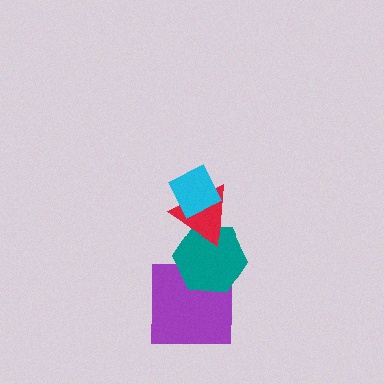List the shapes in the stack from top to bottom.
From top to bottom: the cyan diamond, the red triangle, the teal hexagon, the purple square.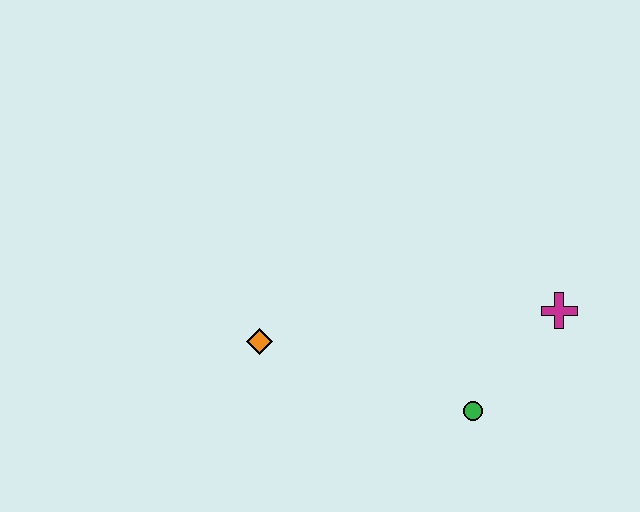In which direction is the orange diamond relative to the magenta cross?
The orange diamond is to the left of the magenta cross.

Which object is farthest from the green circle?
The orange diamond is farthest from the green circle.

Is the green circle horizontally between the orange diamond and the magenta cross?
Yes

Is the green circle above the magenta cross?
No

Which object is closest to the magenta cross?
The green circle is closest to the magenta cross.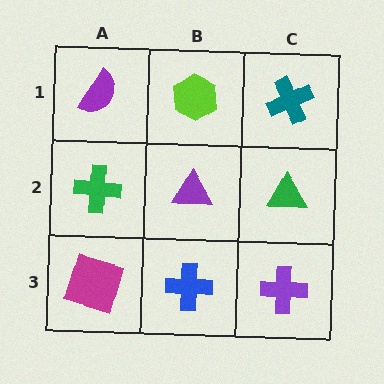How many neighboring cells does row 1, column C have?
2.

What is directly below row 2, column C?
A purple cross.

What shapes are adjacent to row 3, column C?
A green triangle (row 2, column C), a blue cross (row 3, column B).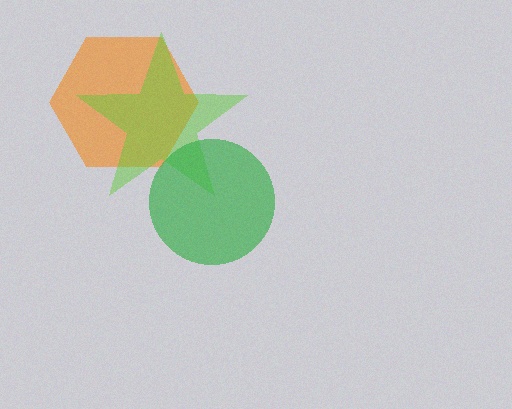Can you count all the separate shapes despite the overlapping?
Yes, there are 3 separate shapes.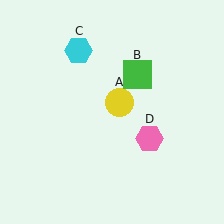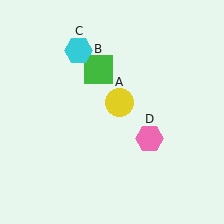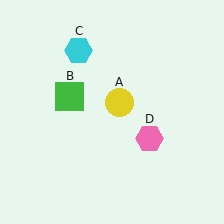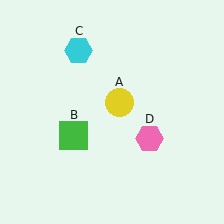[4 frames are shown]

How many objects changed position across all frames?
1 object changed position: green square (object B).